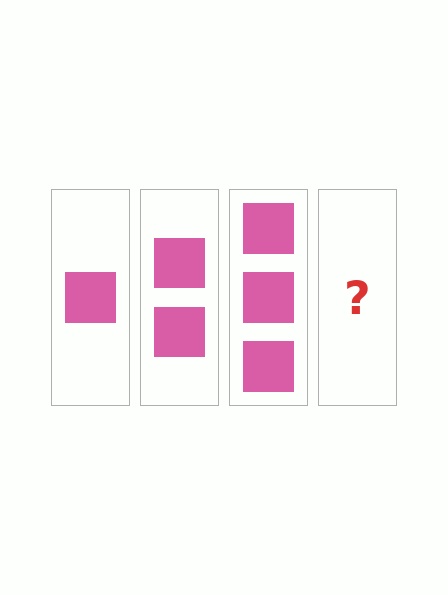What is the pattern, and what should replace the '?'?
The pattern is that each step adds one more square. The '?' should be 4 squares.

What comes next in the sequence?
The next element should be 4 squares.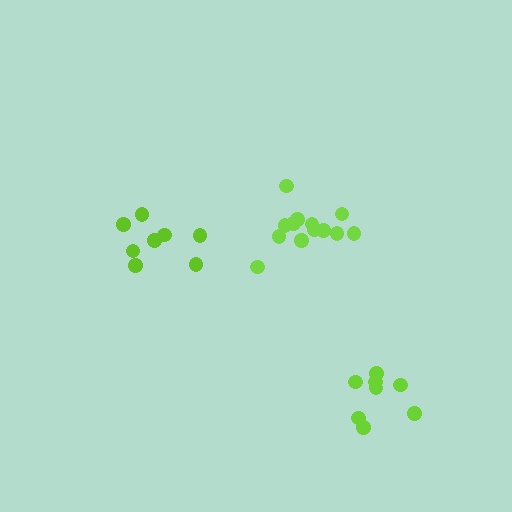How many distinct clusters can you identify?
There are 3 distinct clusters.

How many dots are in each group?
Group 1: 8 dots, Group 2: 8 dots, Group 3: 13 dots (29 total).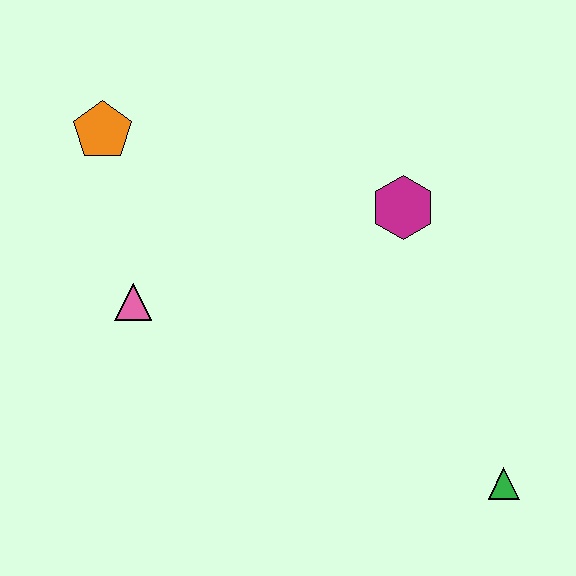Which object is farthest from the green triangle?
The orange pentagon is farthest from the green triangle.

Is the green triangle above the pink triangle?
No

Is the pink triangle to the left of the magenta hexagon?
Yes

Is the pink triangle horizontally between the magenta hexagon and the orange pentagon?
Yes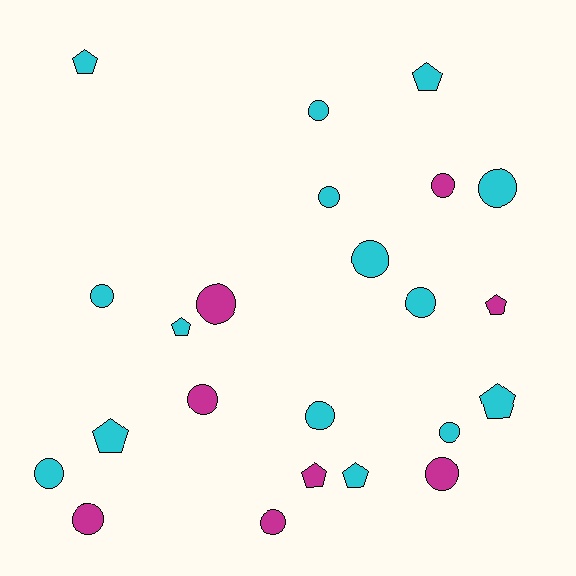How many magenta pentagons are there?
There are 2 magenta pentagons.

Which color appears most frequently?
Cyan, with 15 objects.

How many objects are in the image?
There are 23 objects.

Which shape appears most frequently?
Circle, with 15 objects.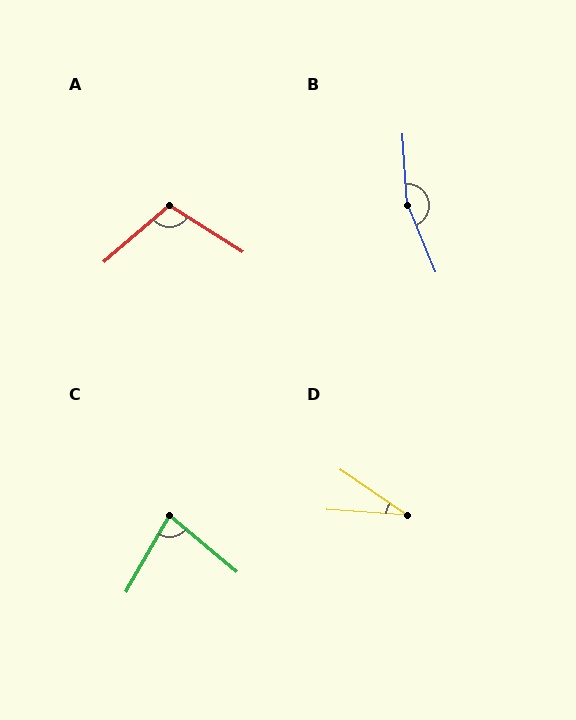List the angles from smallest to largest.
D (30°), C (80°), A (107°), B (161°).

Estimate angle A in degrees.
Approximately 107 degrees.